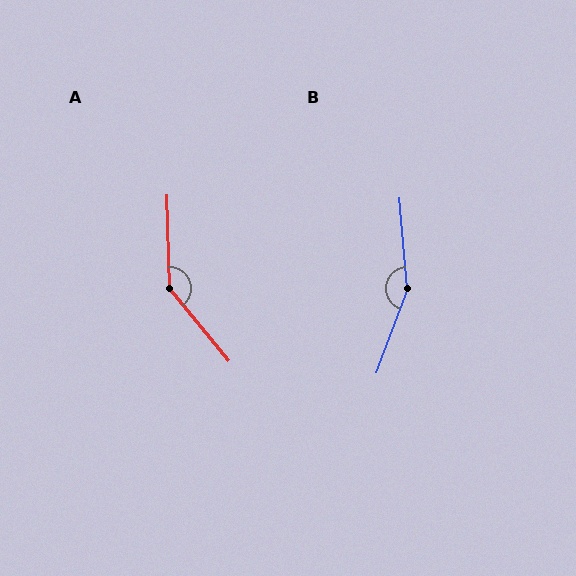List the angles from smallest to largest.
A (142°), B (155°).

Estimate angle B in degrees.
Approximately 155 degrees.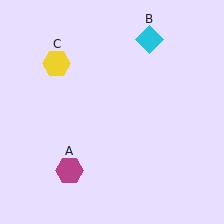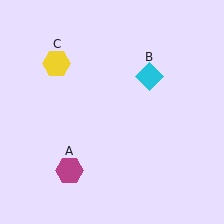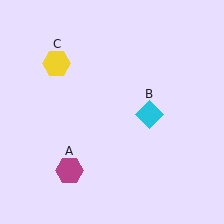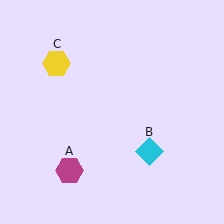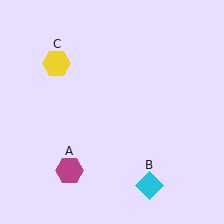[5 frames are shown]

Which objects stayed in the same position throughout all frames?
Magenta hexagon (object A) and yellow hexagon (object C) remained stationary.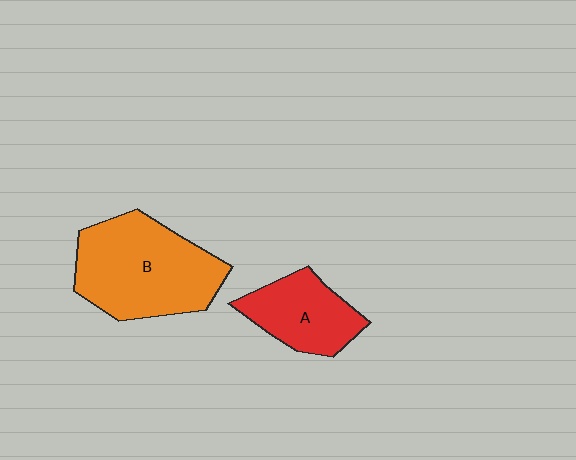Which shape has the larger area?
Shape B (orange).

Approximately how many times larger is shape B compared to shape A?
Approximately 1.7 times.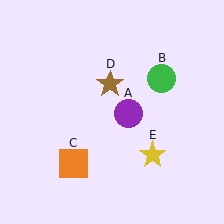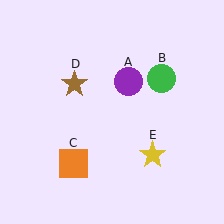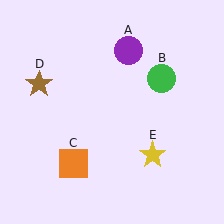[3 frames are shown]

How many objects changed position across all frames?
2 objects changed position: purple circle (object A), brown star (object D).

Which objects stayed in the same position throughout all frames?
Green circle (object B) and orange square (object C) and yellow star (object E) remained stationary.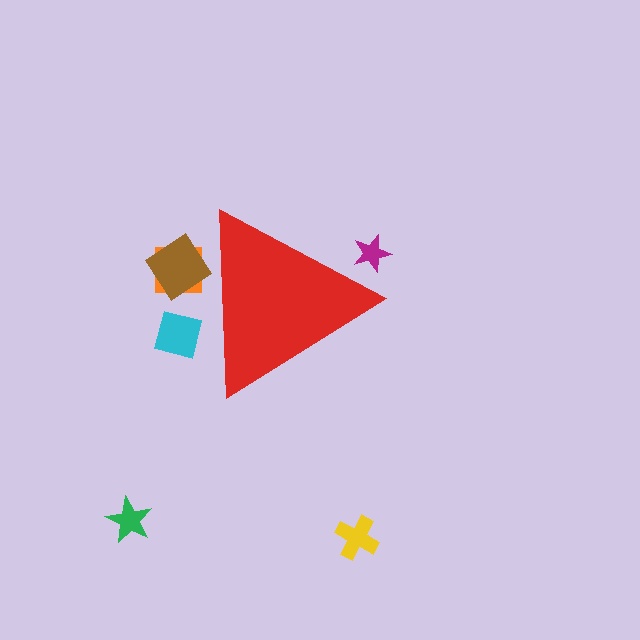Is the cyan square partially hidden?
Yes, the cyan square is partially hidden behind the red triangle.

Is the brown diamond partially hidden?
Yes, the brown diamond is partially hidden behind the red triangle.